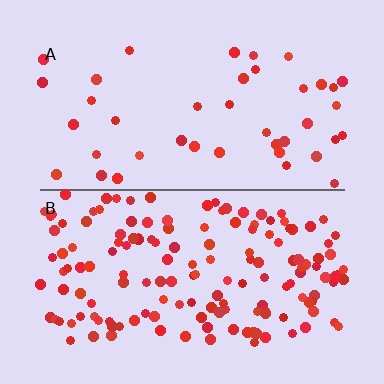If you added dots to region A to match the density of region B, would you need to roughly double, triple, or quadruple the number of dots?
Approximately quadruple.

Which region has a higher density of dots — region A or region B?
B (the bottom).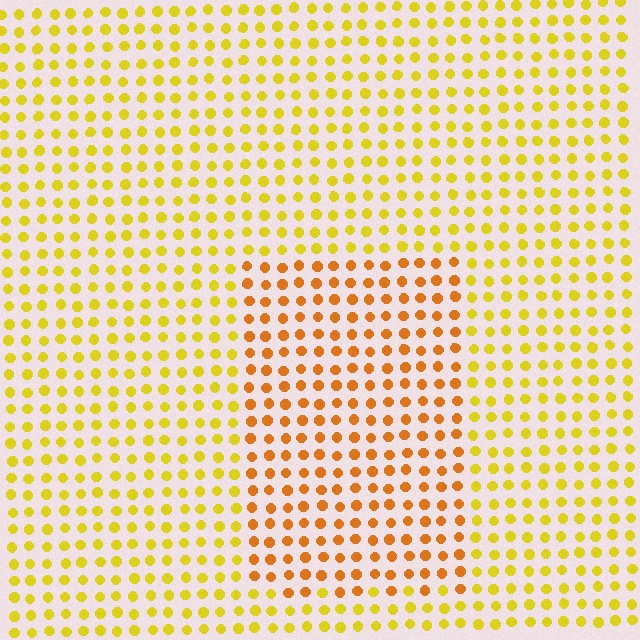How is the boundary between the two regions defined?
The boundary is defined purely by a slight shift in hue (about 29 degrees). Spacing, size, and orientation are identical on both sides.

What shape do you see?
I see a rectangle.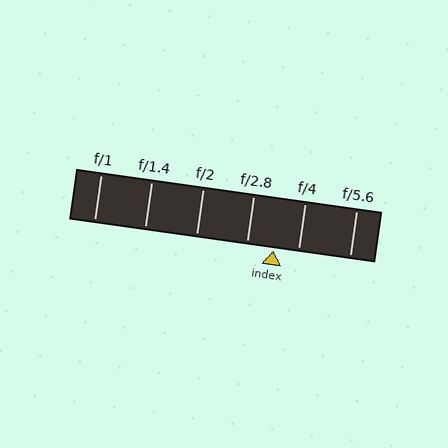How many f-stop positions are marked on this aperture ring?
There are 6 f-stop positions marked.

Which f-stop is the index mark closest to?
The index mark is closest to f/4.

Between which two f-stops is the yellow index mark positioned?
The index mark is between f/2.8 and f/4.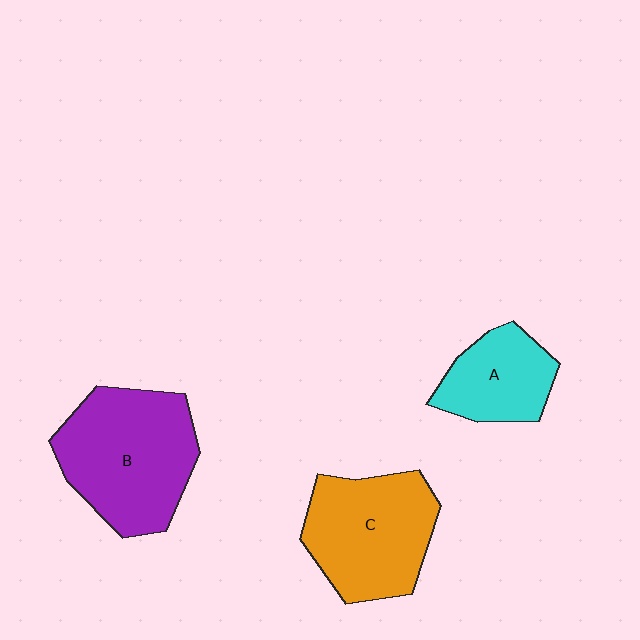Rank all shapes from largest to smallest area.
From largest to smallest: B (purple), C (orange), A (cyan).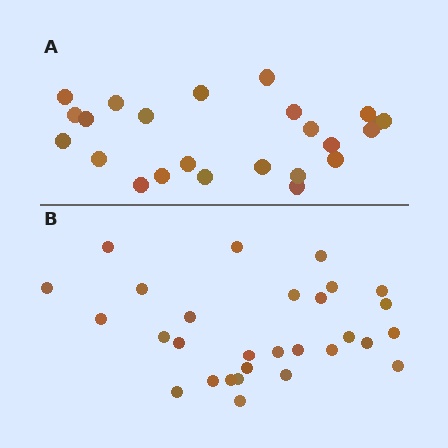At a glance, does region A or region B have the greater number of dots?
Region B (the bottom region) has more dots.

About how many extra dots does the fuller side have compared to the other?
Region B has about 5 more dots than region A.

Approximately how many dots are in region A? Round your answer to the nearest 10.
About 20 dots. (The exact count is 24, which rounds to 20.)